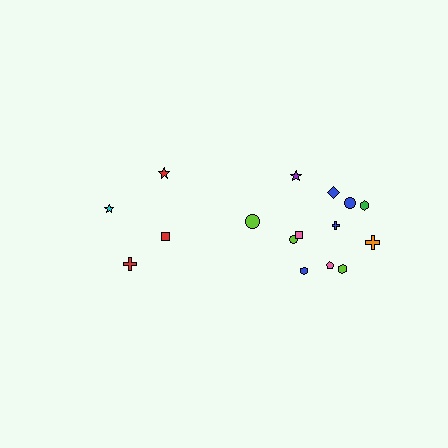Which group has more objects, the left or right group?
The right group.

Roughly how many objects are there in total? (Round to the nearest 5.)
Roughly 15 objects in total.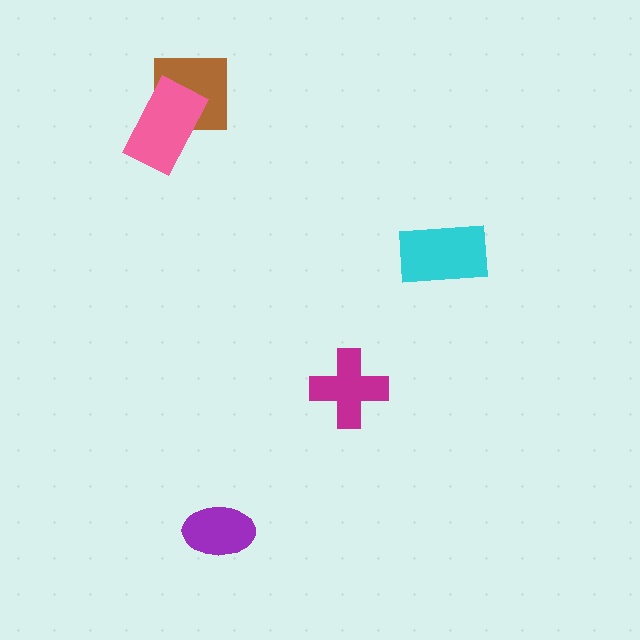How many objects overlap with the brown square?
1 object overlaps with the brown square.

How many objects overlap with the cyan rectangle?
0 objects overlap with the cyan rectangle.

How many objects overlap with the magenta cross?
0 objects overlap with the magenta cross.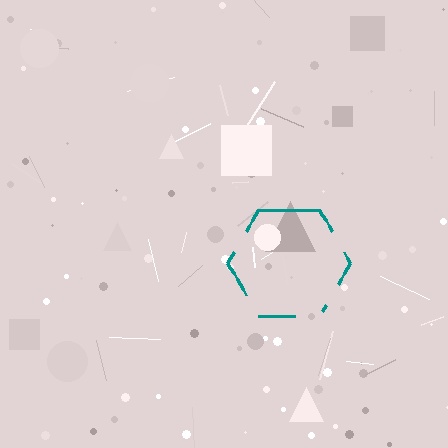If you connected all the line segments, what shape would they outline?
They would outline a hexagon.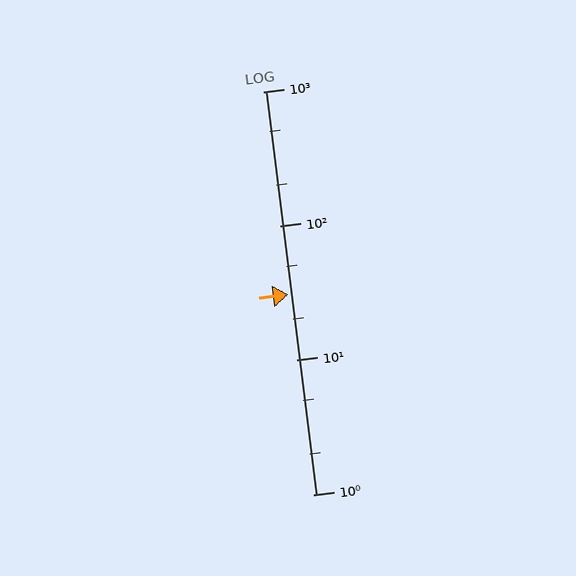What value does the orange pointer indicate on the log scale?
The pointer indicates approximately 31.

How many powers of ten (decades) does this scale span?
The scale spans 3 decades, from 1 to 1000.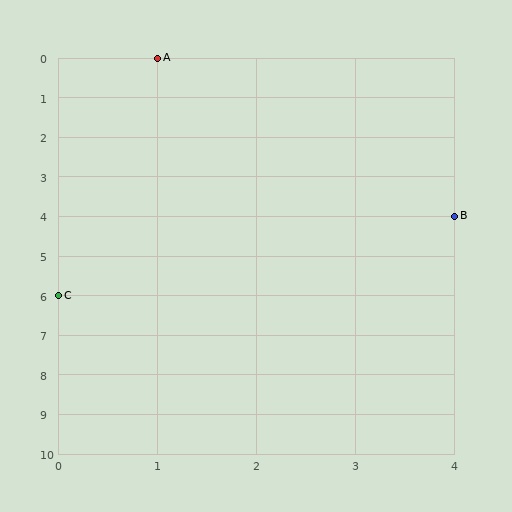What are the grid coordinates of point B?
Point B is at grid coordinates (4, 4).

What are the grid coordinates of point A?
Point A is at grid coordinates (1, 0).